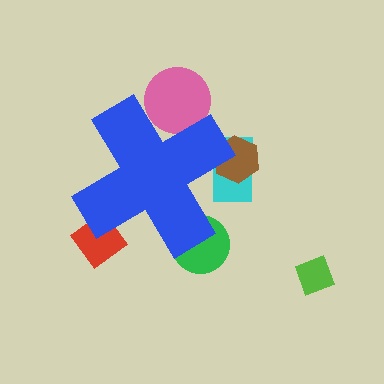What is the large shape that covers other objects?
A blue cross.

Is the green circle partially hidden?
Yes, the green circle is partially hidden behind the blue cross.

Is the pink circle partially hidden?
Yes, the pink circle is partially hidden behind the blue cross.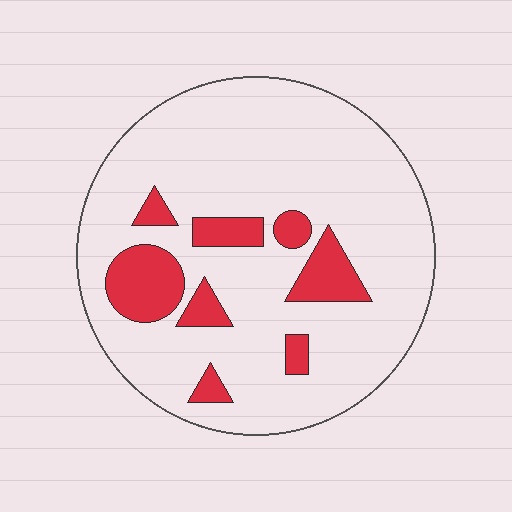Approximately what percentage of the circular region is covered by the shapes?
Approximately 15%.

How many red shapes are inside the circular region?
8.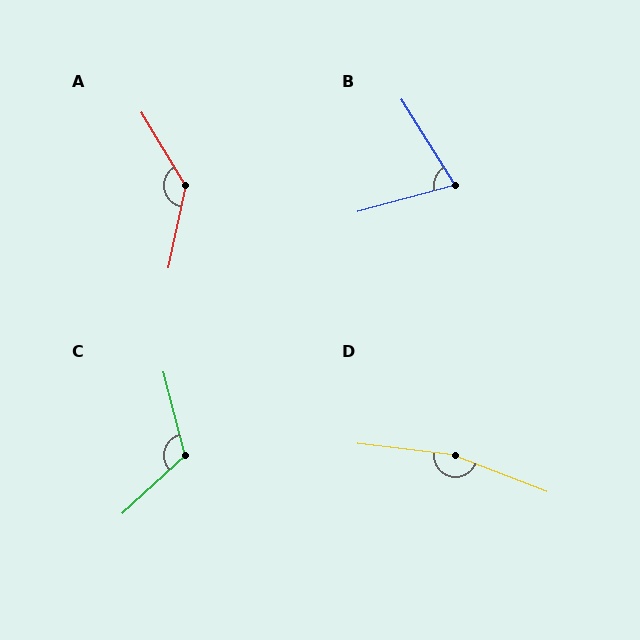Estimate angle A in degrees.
Approximately 137 degrees.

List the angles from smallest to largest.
B (73°), C (118°), A (137°), D (165°).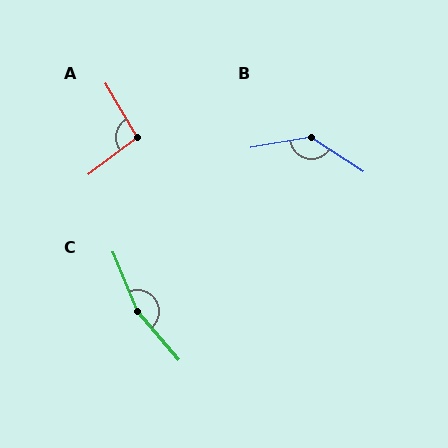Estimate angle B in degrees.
Approximately 138 degrees.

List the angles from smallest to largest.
A (96°), B (138°), C (161°).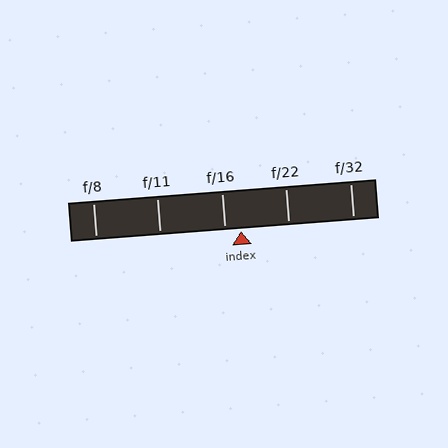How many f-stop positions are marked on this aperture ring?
There are 5 f-stop positions marked.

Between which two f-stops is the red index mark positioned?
The index mark is between f/16 and f/22.